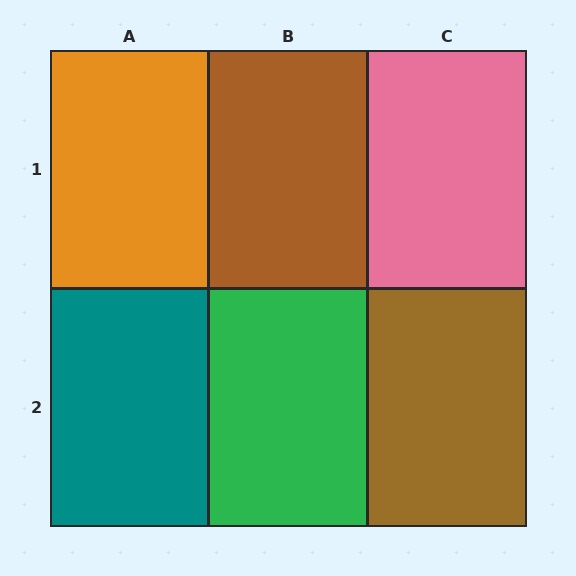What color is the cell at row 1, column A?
Orange.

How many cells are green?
1 cell is green.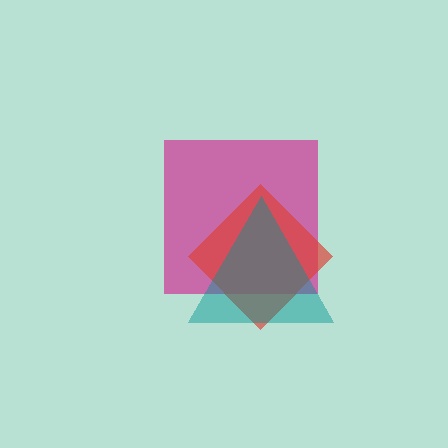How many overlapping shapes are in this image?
There are 3 overlapping shapes in the image.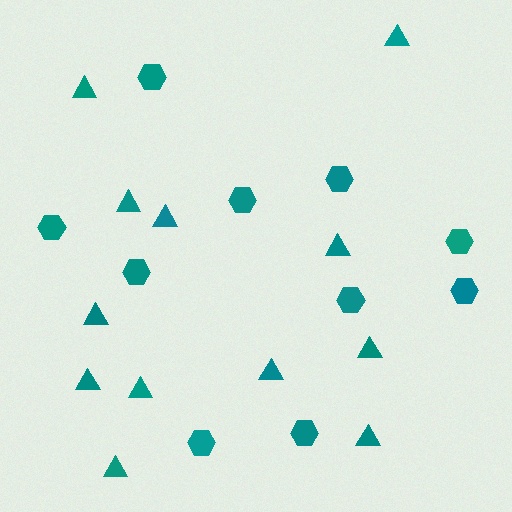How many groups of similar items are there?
There are 2 groups: one group of triangles (12) and one group of hexagons (10).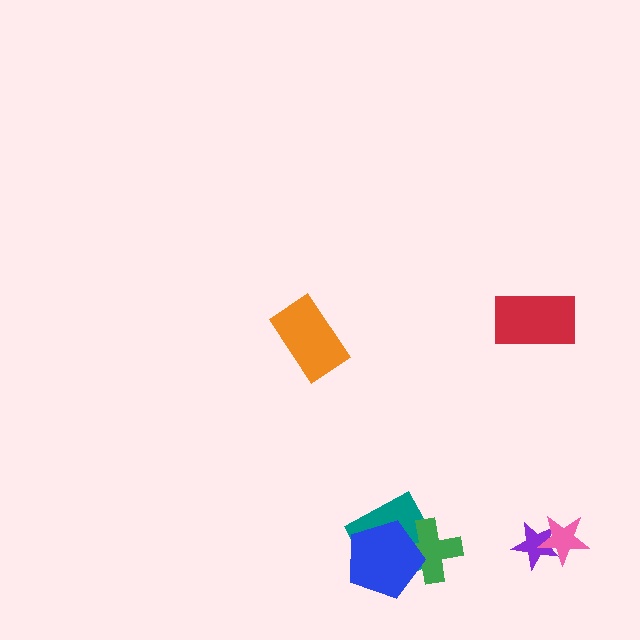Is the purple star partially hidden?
Yes, it is partially covered by another shape.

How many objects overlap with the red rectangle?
0 objects overlap with the red rectangle.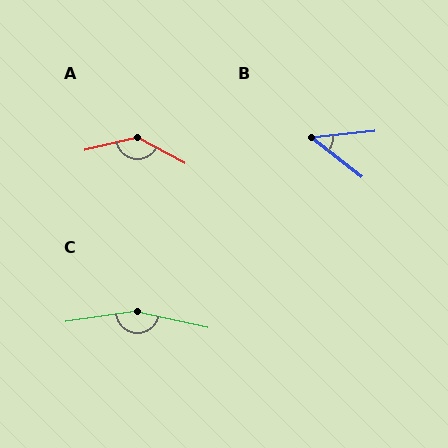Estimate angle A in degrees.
Approximately 137 degrees.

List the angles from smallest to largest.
B (44°), A (137°), C (159°).